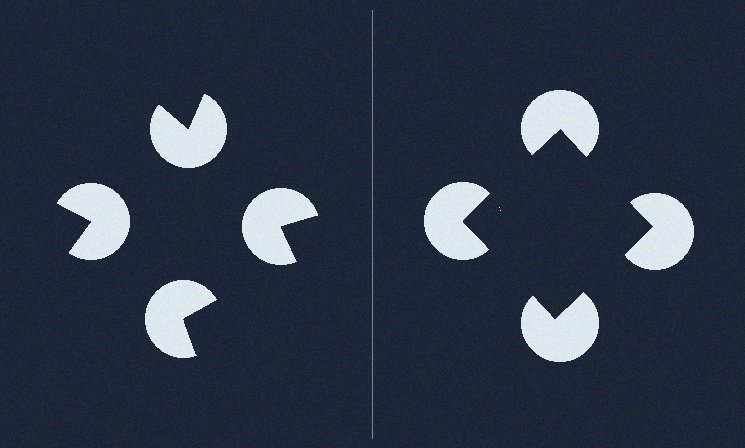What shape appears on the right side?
An illusory square.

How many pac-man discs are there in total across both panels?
8 — 4 on each side.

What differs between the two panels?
The pac-man discs are positioned identically on both sides; only the wedge orientations differ. On the right they align to a square; on the left they are misaligned.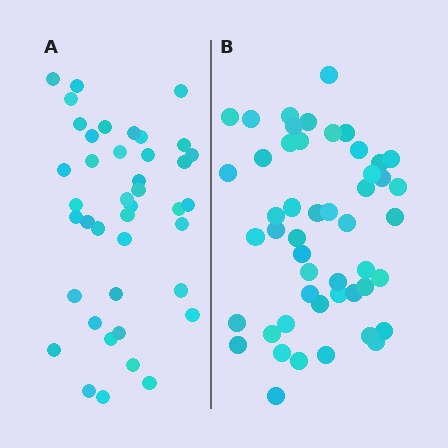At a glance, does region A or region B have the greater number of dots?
Region B (the right region) has more dots.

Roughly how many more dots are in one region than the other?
Region B has roughly 8 or so more dots than region A.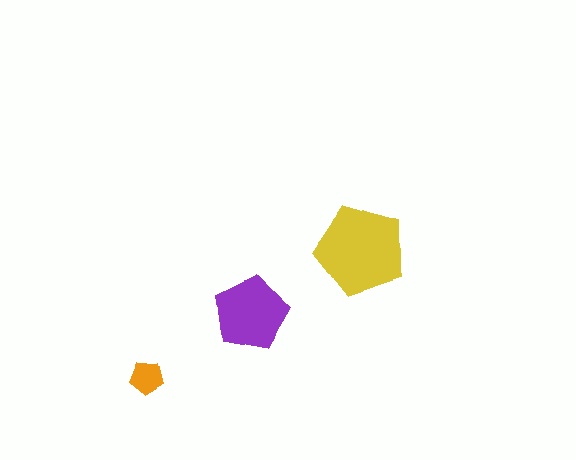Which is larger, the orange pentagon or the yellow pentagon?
The yellow one.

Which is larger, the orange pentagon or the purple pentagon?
The purple one.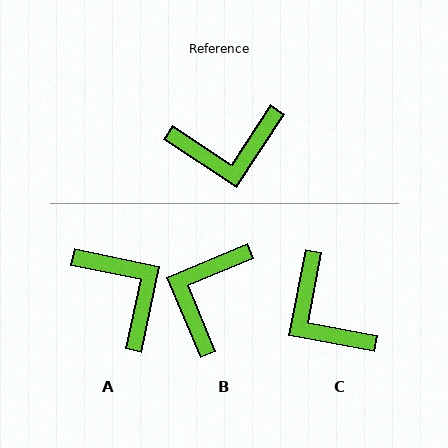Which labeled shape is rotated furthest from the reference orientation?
B, about 124 degrees away.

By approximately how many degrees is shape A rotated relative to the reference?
Approximately 111 degrees counter-clockwise.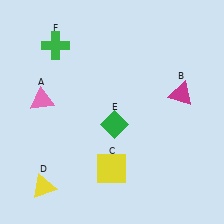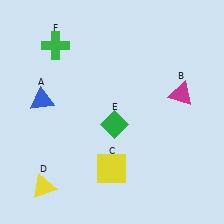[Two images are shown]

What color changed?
The triangle (A) changed from pink in Image 1 to blue in Image 2.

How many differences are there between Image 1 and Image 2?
There is 1 difference between the two images.